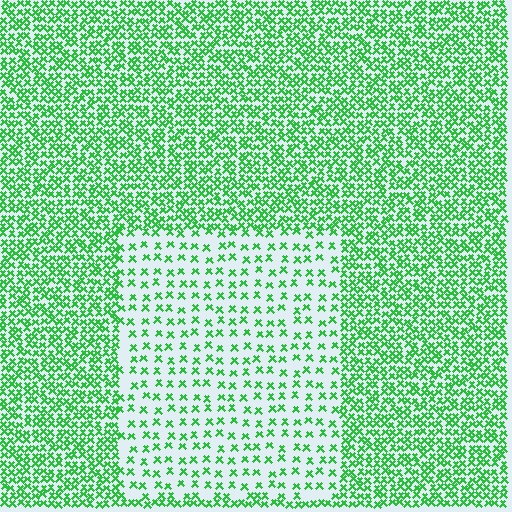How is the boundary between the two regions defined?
The boundary is defined by a change in element density (approximately 2.5x ratio). All elements are the same color, size, and shape.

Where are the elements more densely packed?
The elements are more densely packed outside the rectangle boundary.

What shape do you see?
I see a rectangle.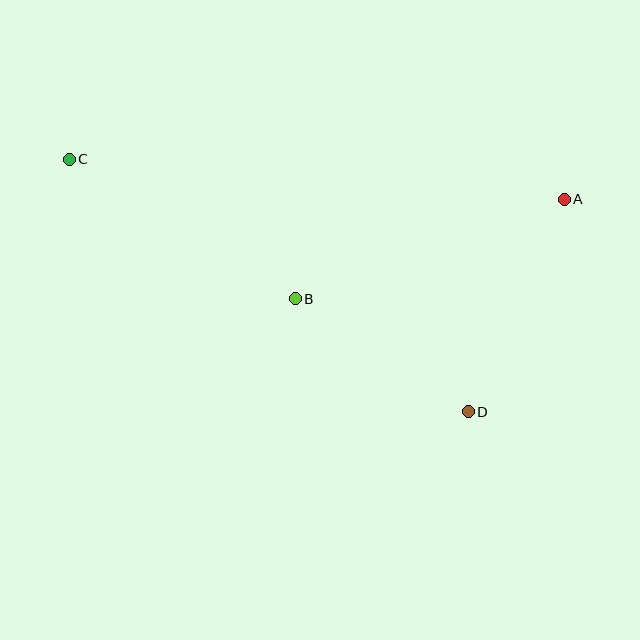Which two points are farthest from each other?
Points A and C are farthest from each other.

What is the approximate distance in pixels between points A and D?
The distance between A and D is approximately 234 pixels.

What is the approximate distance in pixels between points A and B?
The distance between A and B is approximately 287 pixels.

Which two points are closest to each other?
Points B and D are closest to each other.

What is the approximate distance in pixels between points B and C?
The distance between B and C is approximately 266 pixels.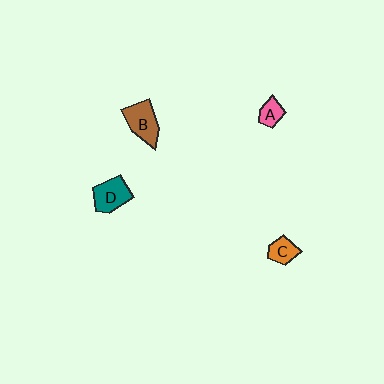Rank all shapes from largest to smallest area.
From largest to smallest: B (brown), D (teal), C (orange), A (pink).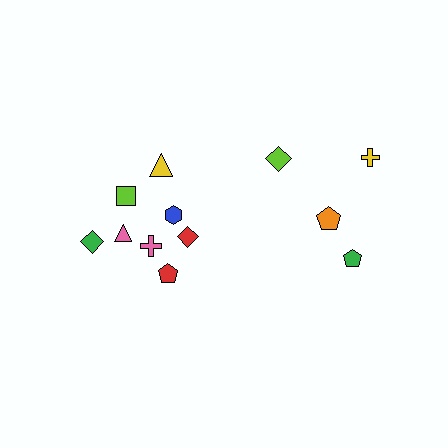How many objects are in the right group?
There are 4 objects.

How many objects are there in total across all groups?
There are 12 objects.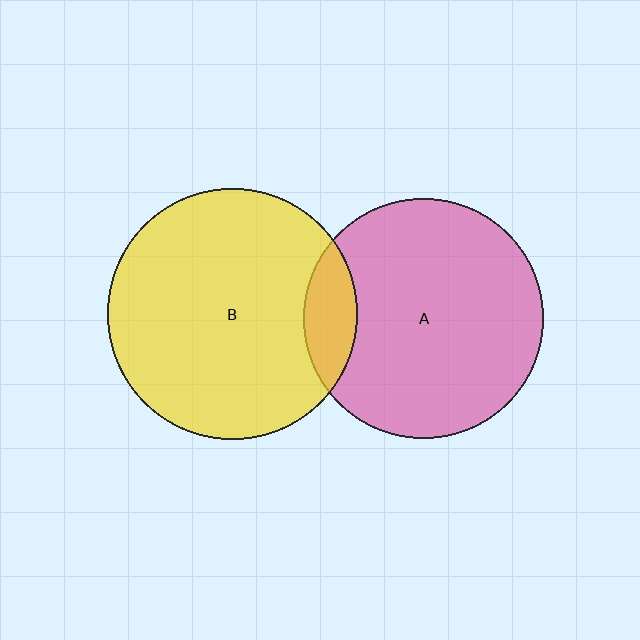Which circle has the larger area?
Circle B (yellow).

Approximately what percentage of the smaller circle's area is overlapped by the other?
Approximately 10%.